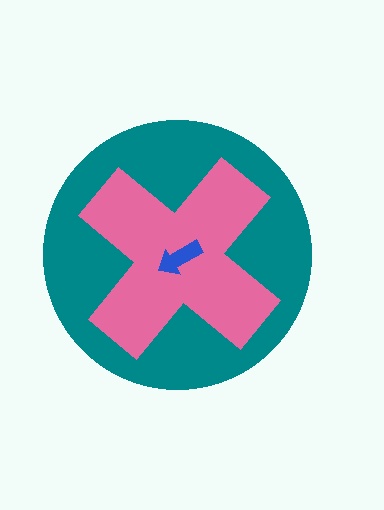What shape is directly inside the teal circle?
The pink cross.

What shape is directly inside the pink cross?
The blue arrow.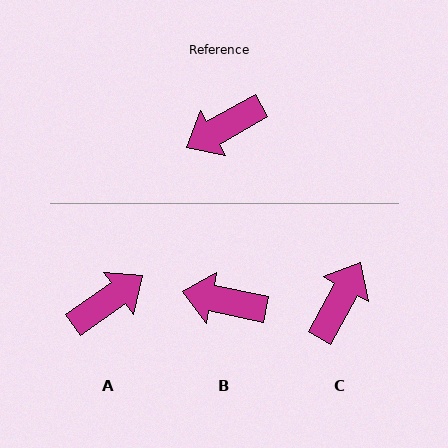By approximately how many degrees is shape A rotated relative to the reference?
Approximately 174 degrees clockwise.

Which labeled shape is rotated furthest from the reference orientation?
A, about 174 degrees away.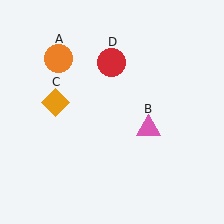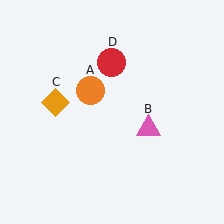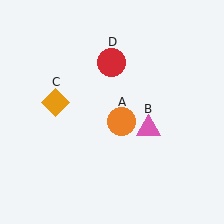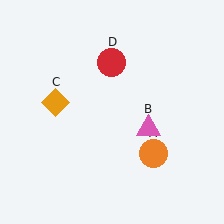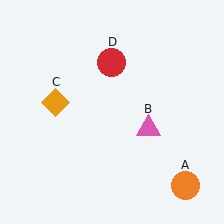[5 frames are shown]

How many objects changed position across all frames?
1 object changed position: orange circle (object A).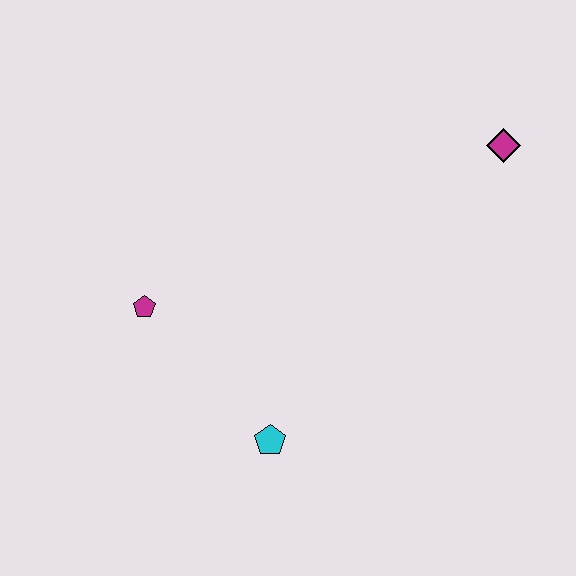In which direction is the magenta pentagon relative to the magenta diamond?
The magenta pentagon is to the left of the magenta diamond.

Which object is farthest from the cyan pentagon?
The magenta diamond is farthest from the cyan pentagon.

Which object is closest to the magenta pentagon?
The cyan pentagon is closest to the magenta pentagon.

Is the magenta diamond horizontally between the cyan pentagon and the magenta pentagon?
No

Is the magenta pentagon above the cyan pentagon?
Yes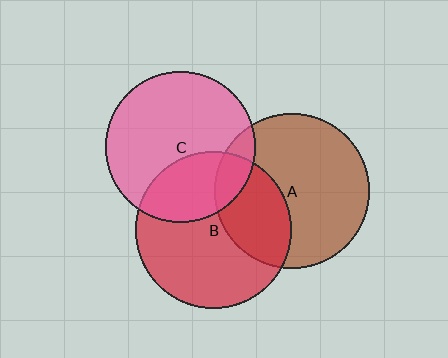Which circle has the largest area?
Circle B (red).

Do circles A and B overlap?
Yes.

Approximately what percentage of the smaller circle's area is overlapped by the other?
Approximately 35%.